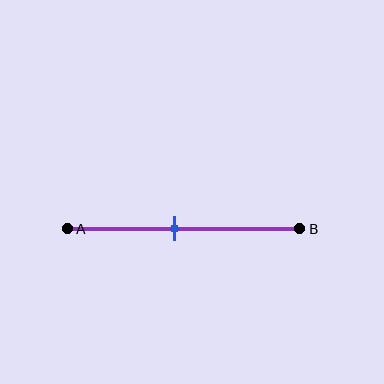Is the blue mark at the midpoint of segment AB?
No, the mark is at about 45% from A, not at the 50% midpoint.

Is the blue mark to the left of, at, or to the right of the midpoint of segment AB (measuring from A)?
The blue mark is to the left of the midpoint of segment AB.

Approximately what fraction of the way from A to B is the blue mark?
The blue mark is approximately 45% of the way from A to B.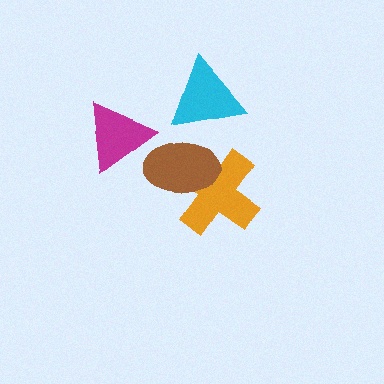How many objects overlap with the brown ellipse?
3 objects overlap with the brown ellipse.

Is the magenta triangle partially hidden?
No, no other shape covers it.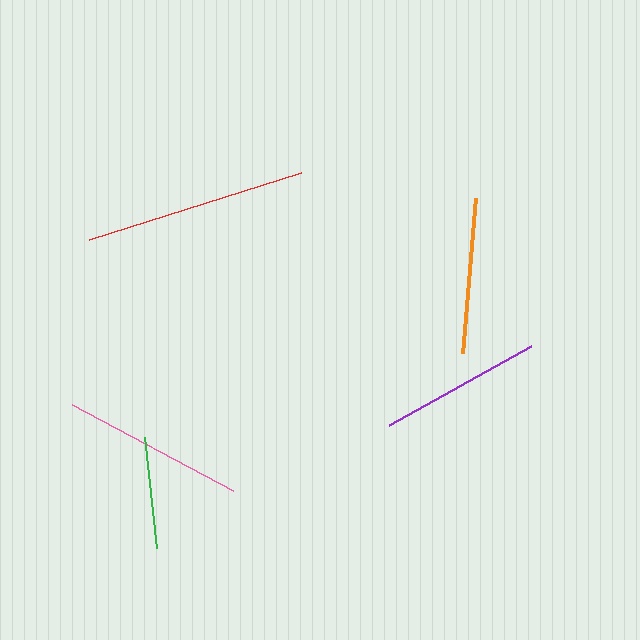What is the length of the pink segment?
The pink segment is approximately 183 pixels long.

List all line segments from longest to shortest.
From longest to shortest: red, pink, purple, orange, green.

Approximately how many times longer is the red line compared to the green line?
The red line is approximately 2.0 times the length of the green line.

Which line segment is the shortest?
The green line is the shortest at approximately 111 pixels.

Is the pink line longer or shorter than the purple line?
The pink line is longer than the purple line.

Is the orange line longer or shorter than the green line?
The orange line is longer than the green line.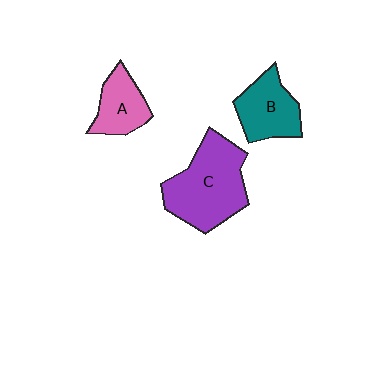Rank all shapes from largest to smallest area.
From largest to smallest: C (purple), B (teal), A (pink).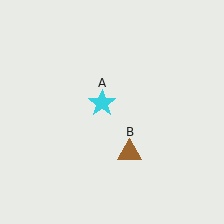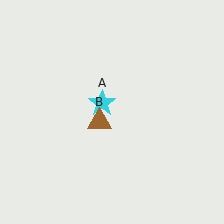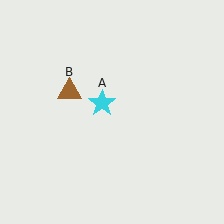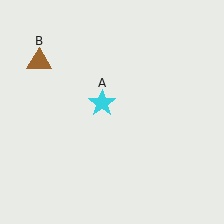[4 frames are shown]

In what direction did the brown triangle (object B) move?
The brown triangle (object B) moved up and to the left.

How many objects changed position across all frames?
1 object changed position: brown triangle (object B).